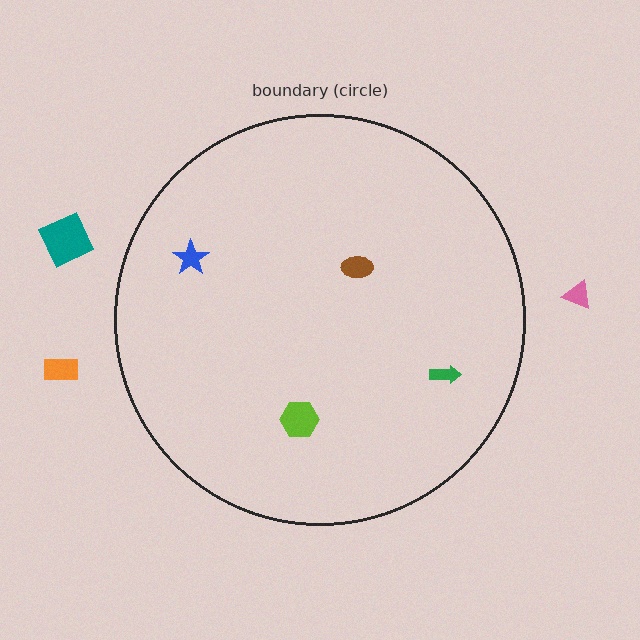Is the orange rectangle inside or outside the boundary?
Outside.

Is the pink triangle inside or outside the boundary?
Outside.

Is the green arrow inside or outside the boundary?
Inside.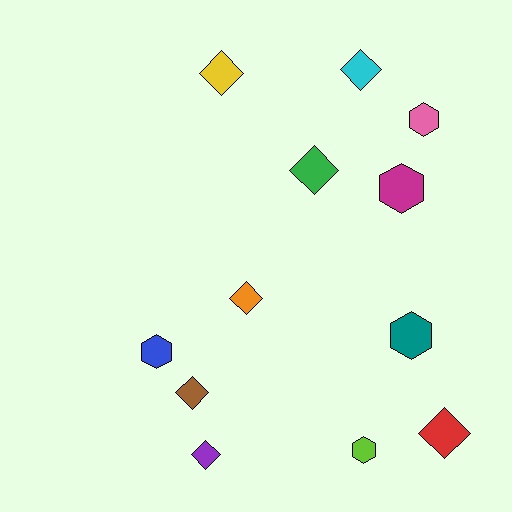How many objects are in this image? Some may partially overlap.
There are 12 objects.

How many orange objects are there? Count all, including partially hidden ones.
There is 1 orange object.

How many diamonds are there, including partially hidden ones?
There are 7 diamonds.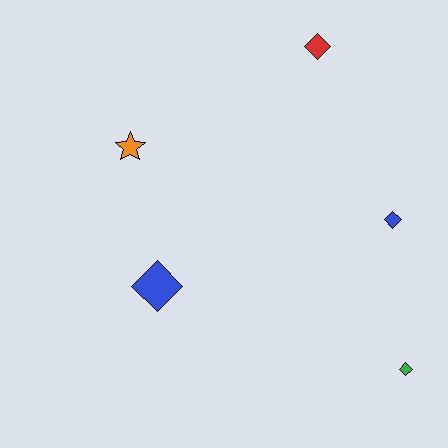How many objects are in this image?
There are 5 objects.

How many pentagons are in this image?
There are no pentagons.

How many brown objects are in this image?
There are no brown objects.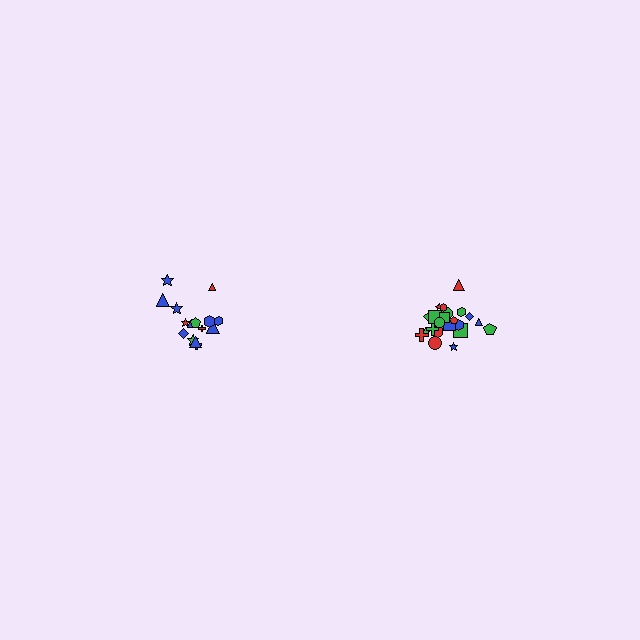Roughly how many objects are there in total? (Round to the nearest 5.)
Roughly 40 objects in total.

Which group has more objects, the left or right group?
The right group.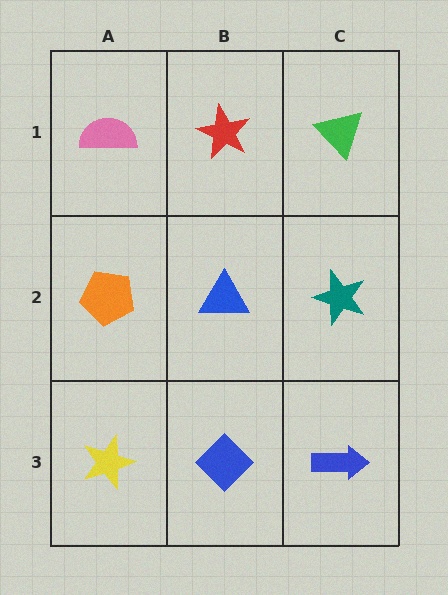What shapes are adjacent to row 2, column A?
A pink semicircle (row 1, column A), a yellow star (row 3, column A), a blue triangle (row 2, column B).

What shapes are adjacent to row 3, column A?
An orange pentagon (row 2, column A), a blue diamond (row 3, column B).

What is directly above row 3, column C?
A teal star.